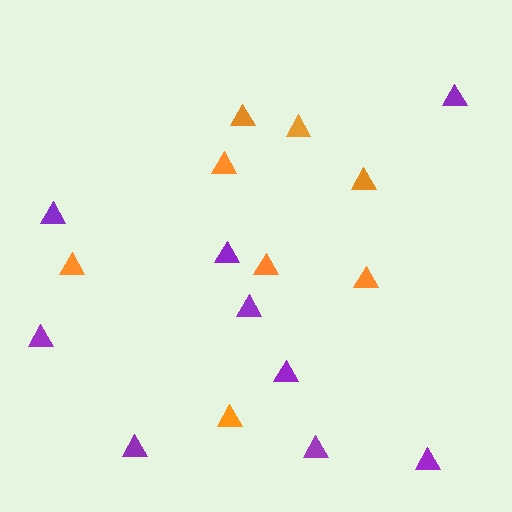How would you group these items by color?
There are 2 groups: one group of orange triangles (8) and one group of purple triangles (9).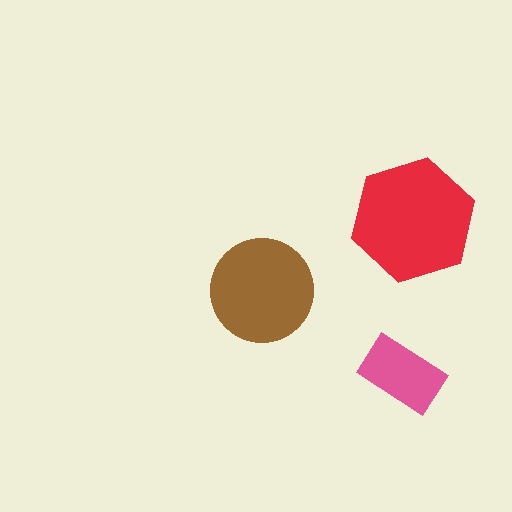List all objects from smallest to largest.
The pink rectangle, the brown circle, the red hexagon.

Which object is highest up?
The red hexagon is topmost.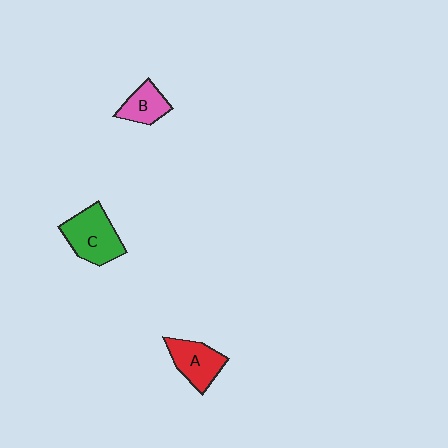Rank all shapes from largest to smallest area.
From largest to smallest: C (green), A (red), B (pink).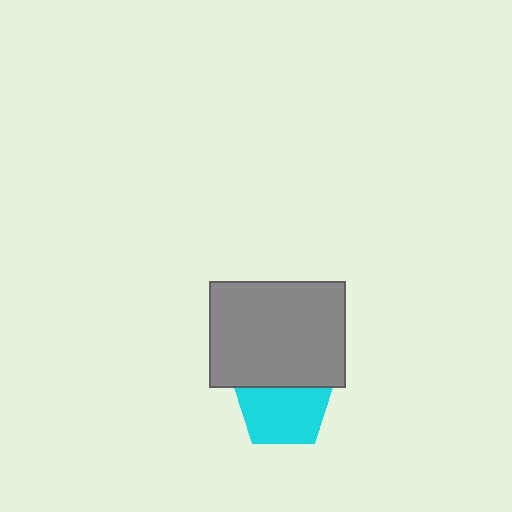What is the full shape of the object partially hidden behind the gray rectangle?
The partially hidden object is a cyan pentagon.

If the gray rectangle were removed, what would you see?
You would see the complete cyan pentagon.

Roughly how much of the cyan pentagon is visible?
Most of it is visible (roughly 68%).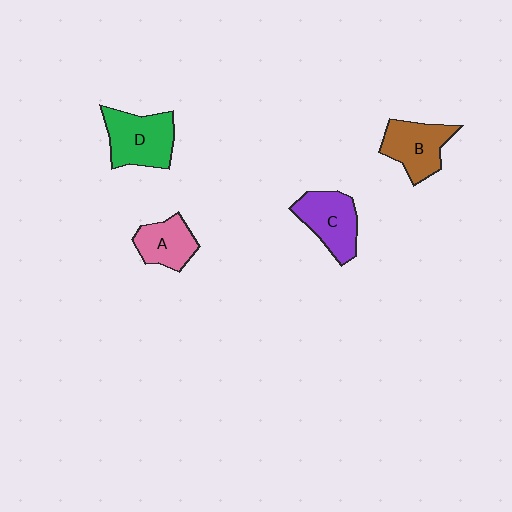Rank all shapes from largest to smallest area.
From largest to smallest: D (green), C (purple), B (brown), A (pink).